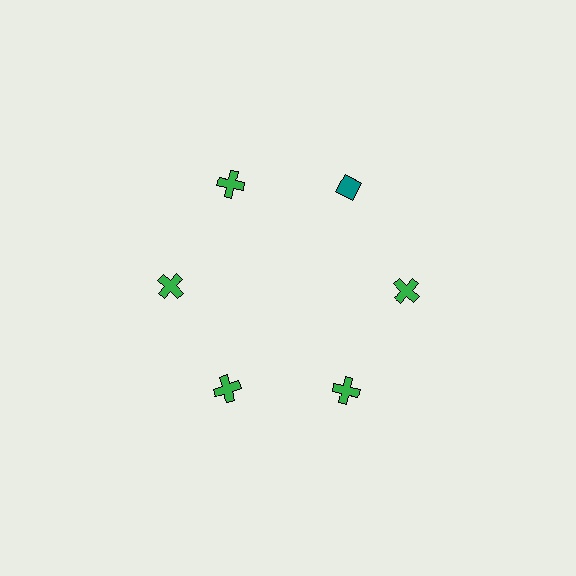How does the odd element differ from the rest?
It differs in both color (teal instead of green) and shape (diamond instead of cross).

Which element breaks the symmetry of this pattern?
The teal diamond at roughly the 1 o'clock position breaks the symmetry. All other shapes are green crosses.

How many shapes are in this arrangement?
There are 6 shapes arranged in a ring pattern.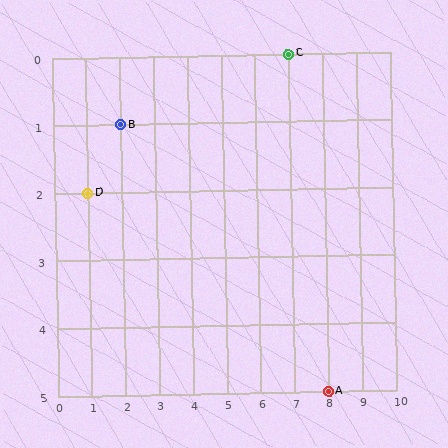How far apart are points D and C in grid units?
Points D and C are 6 columns and 2 rows apart (about 6.3 grid units diagonally).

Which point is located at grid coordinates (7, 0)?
Point C is at (7, 0).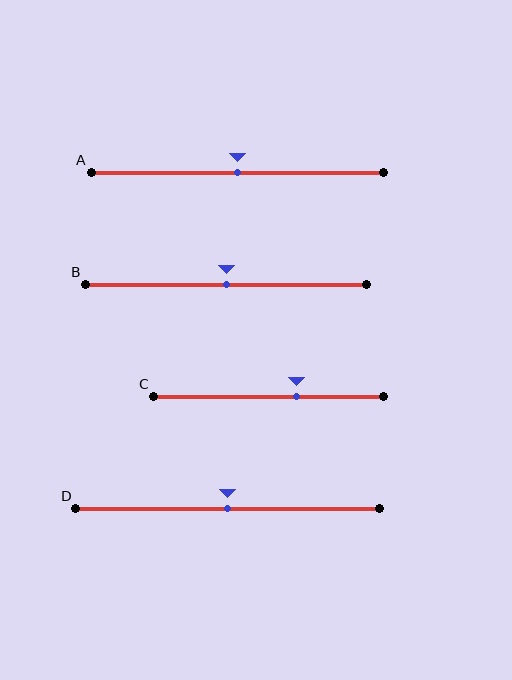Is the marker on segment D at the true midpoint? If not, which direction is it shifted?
Yes, the marker on segment D is at the true midpoint.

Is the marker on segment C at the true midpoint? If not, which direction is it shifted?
No, the marker on segment C is shifted to the right by about 12% of the segment length.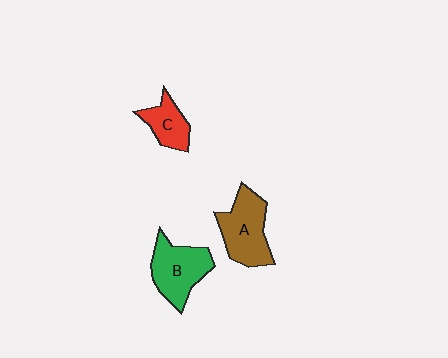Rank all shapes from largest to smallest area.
From largest to smallest: A (brown), B (green), C (red).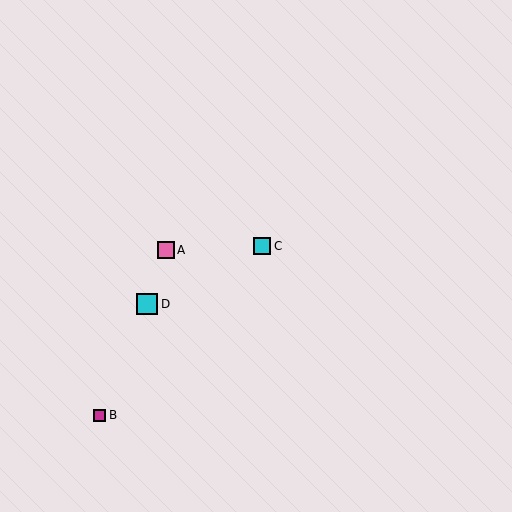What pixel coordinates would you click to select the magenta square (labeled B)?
Click at (99, 415) to select the magenta square B.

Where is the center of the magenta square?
The center of the magenta square is at (99, 415).